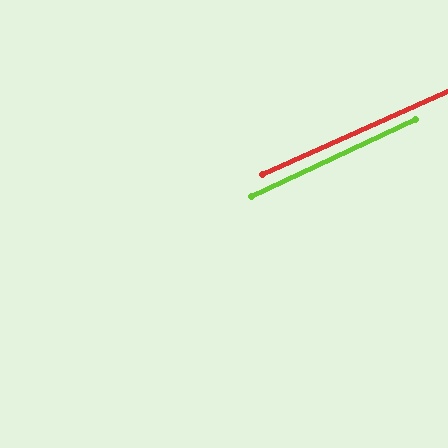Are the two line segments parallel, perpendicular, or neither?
Parallel — their directions differ by only 0.9°.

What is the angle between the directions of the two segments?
Approximately 1 degree.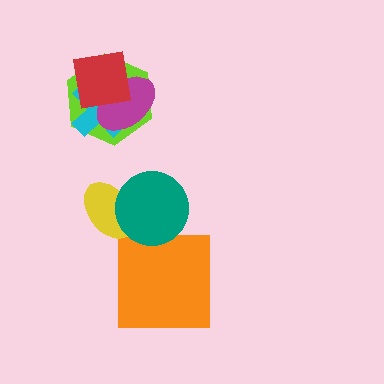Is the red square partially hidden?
No, no other shape covers it.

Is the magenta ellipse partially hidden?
Yes, it is partially covered by another shape.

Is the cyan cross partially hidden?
Yes, it is partially covered by another shape.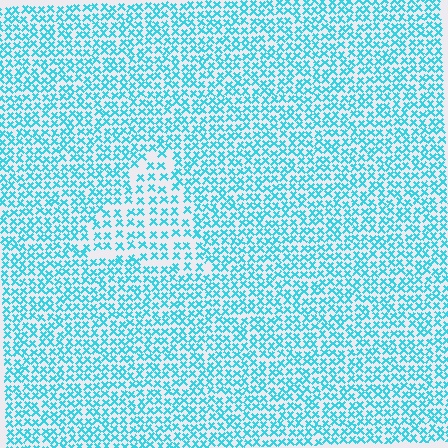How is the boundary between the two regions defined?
The boundary is defined by a change in element density (approximately 1.7x ratio). All elements are the same color, size, and shape.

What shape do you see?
I see a triangle.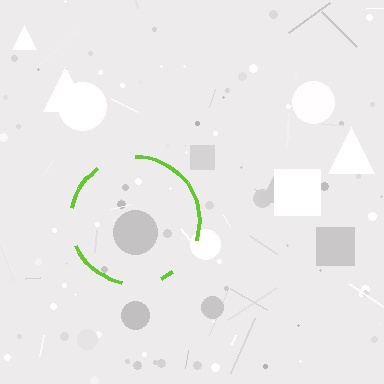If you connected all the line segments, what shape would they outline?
They would outline a circle.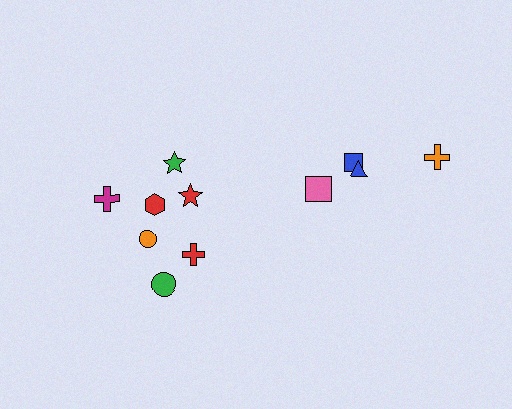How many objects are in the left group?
There are 7 objects.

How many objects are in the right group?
There are 4 objects.